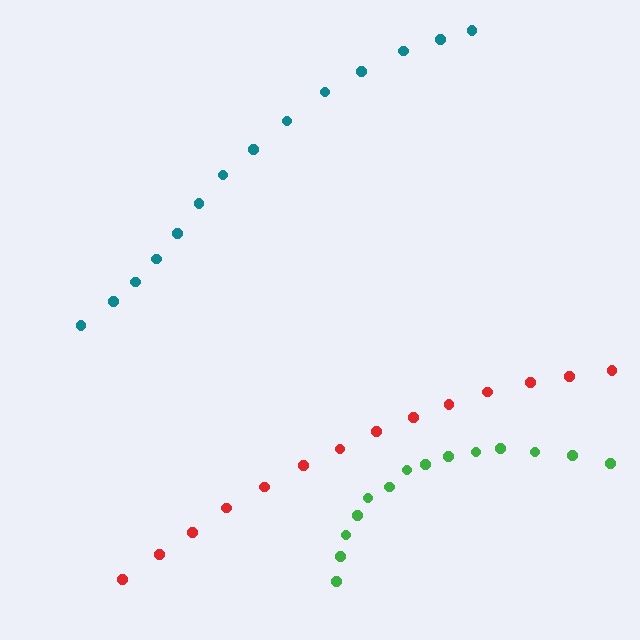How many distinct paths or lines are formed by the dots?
There are 3 distinct paths.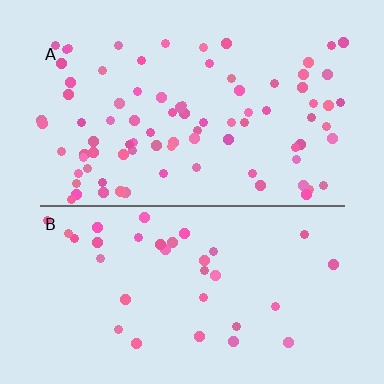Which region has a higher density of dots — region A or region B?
A (the top).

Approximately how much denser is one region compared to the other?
Approximately 2.5× — region A over region B.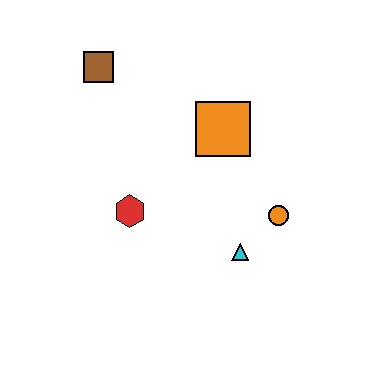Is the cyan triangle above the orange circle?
No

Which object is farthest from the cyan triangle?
The brown square is farthest from the cyan triangle.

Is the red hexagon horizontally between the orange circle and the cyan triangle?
No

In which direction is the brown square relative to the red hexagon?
The brown square is above the red hexagon.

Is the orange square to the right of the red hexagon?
Yes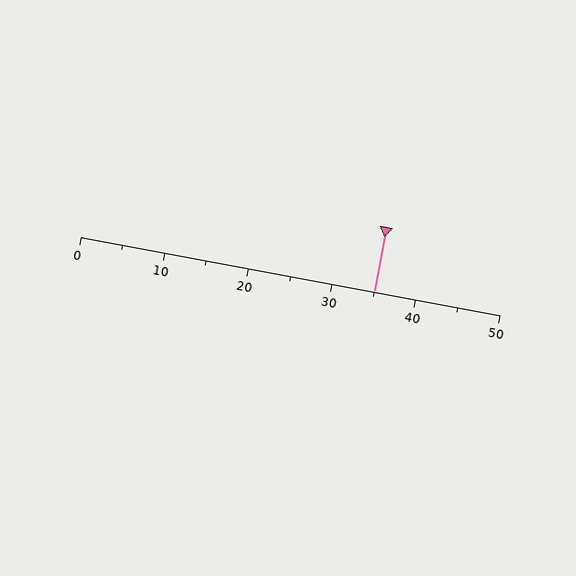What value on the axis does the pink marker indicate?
The marker indicates approximately 35.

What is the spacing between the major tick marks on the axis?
The major ticks are spaced 10 apart.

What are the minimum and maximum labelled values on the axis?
The axis runs from 0 to 50.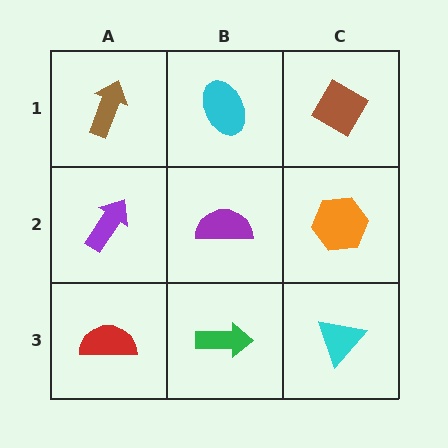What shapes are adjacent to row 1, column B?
A purple semicircle (row 2, column B), a brown arrow (row 1, column A), a brown diamond (row 1, column C).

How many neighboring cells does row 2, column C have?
3.